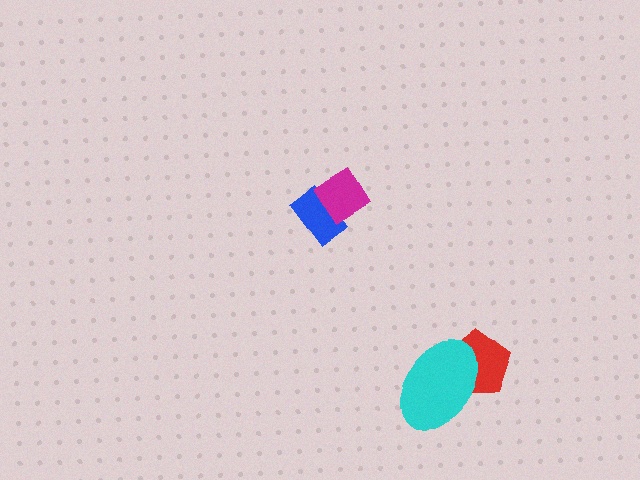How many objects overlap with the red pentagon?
1 object overlaps with the red pentagon.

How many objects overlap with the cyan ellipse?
1 object overlaps with the cyan ellipse.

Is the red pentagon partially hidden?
Yes, it is partially covered by another shape.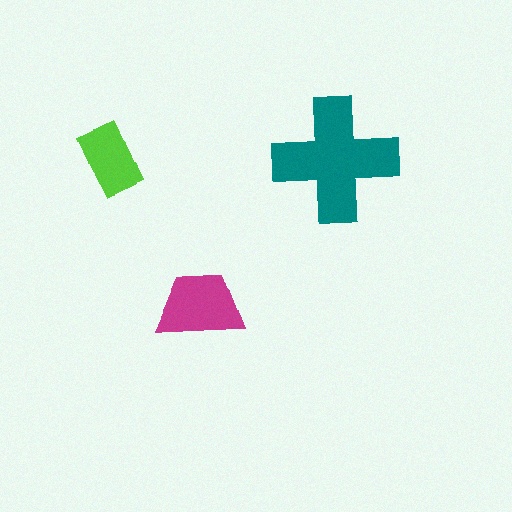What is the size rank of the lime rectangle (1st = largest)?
3rd.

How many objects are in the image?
There are 3 objects in the image.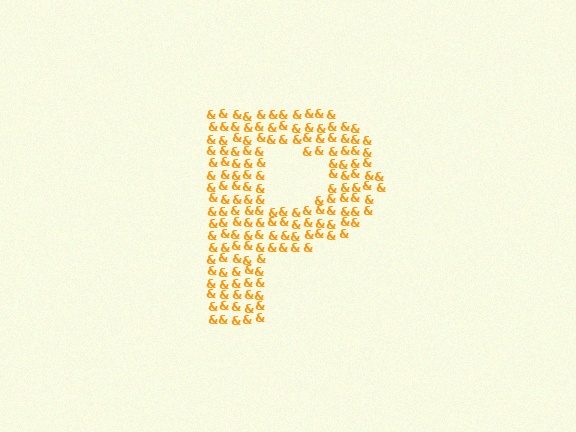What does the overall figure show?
The overall figure shows the letter P.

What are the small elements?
The small elements are ampersands.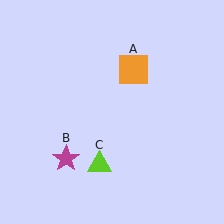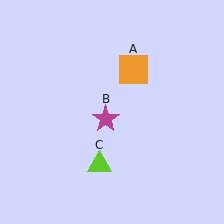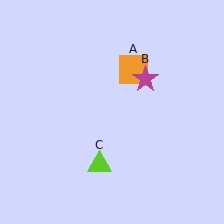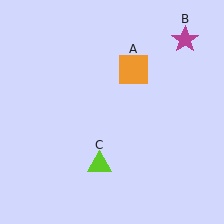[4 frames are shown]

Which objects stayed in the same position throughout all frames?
Orange square (object A) and lime triangle (object C) remained stationary.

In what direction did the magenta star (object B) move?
The magenta star (object B) moved up and to the right.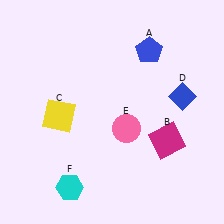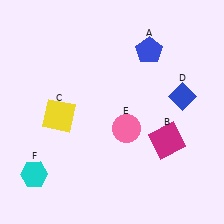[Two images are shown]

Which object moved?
The cyan hexagon (F) moved left.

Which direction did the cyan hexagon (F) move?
The cyan hexagon (F) moved left.